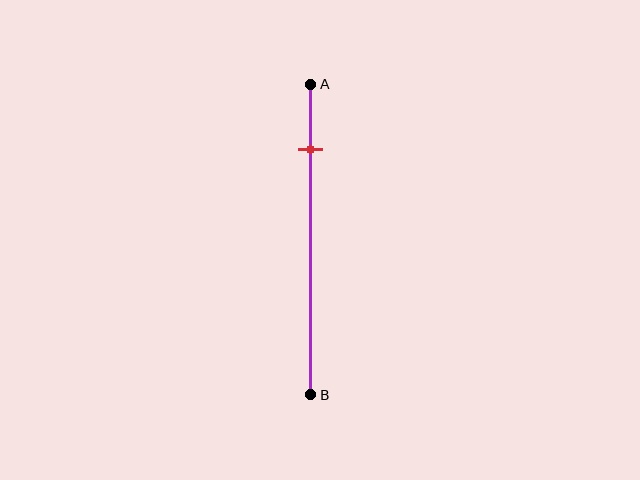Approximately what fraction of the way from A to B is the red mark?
The red mark is approximately 20% of the way from A to B.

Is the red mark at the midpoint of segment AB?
No, the mark is at about 20% from A, not at the 50% midpoint.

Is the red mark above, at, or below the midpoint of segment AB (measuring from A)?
The red mark is above the midpoint of segment AB.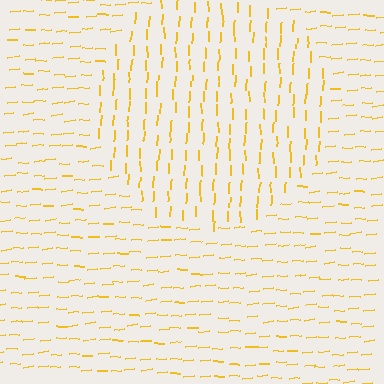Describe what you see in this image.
The image is filled with small yellow line segments. A circle region in the image has lines oriented differently from the surrounding lines, creating a visible texture boundary.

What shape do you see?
I see a circle.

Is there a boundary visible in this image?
Yes, there is a texture boundary formed by a change in line orientation.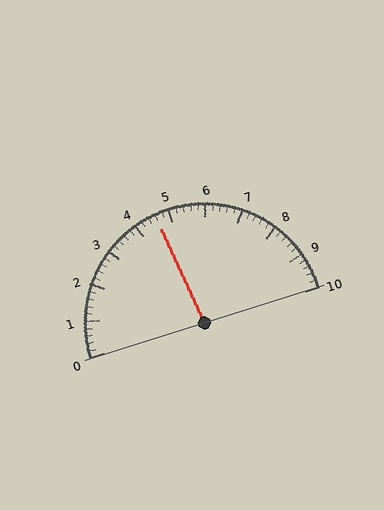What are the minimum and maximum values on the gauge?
The gauge ranges from 0 to 10.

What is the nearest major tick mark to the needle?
The nearest major tick mark is 5.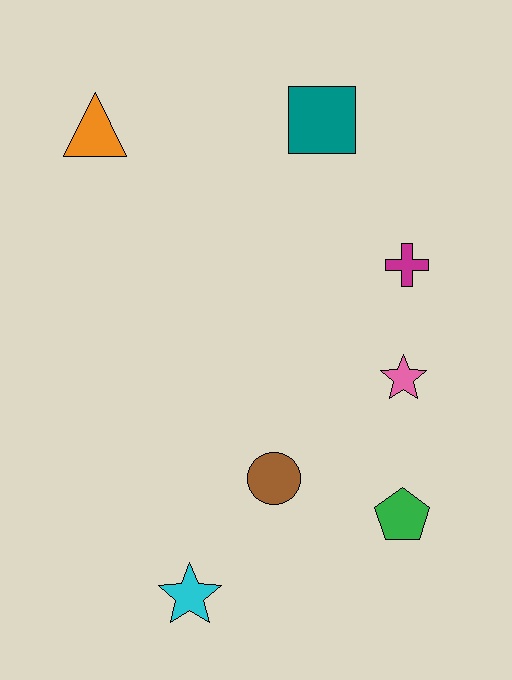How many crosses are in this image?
There is 1 cross.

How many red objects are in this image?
There are no red objects.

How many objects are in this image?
There are 7 objects.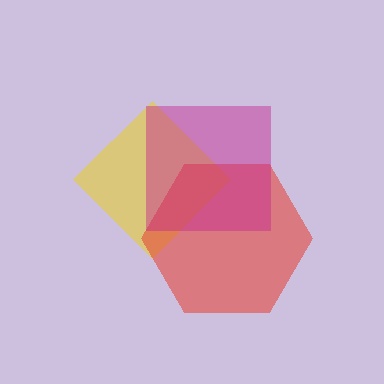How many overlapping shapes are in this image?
There are 3 overlapping shapes in the image.